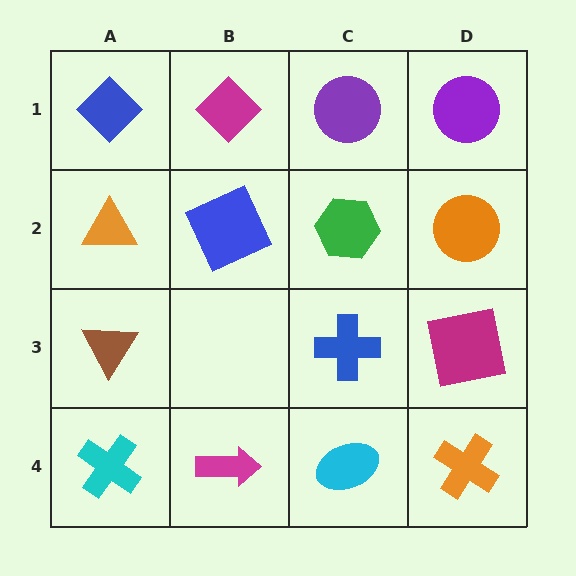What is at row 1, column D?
A purple circle.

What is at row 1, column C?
A purple circle.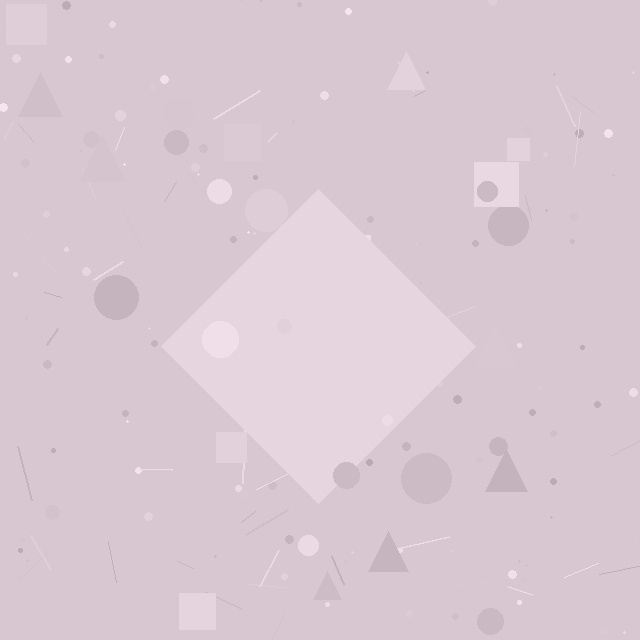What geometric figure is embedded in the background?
A diamond is embedded in the background.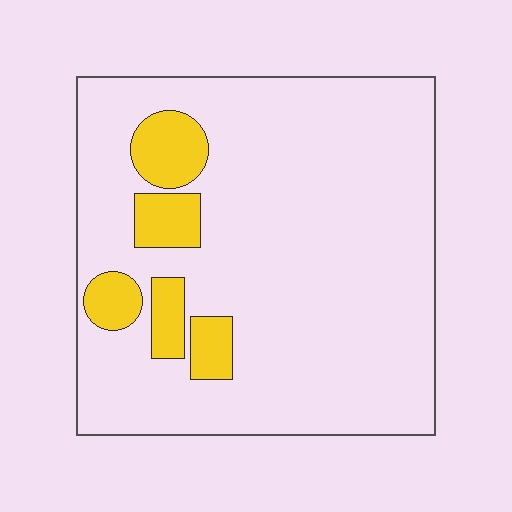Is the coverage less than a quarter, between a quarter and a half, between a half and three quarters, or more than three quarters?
Less than a quarter.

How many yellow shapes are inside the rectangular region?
5.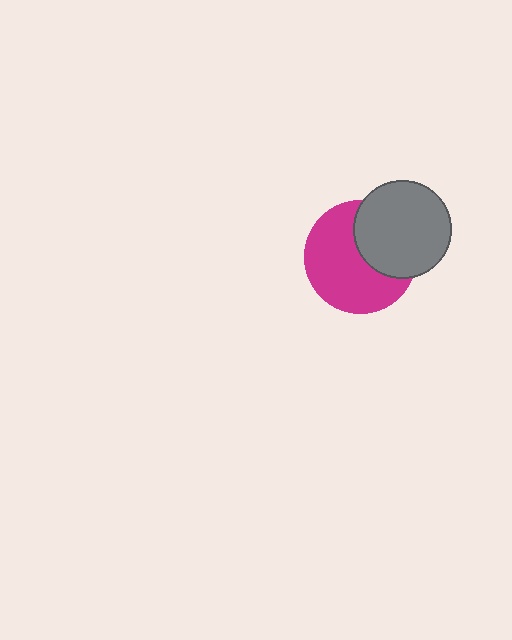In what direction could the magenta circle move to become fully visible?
The magenta circle could move toward the lower-left. That would shift it out from behind the gray circle entirely.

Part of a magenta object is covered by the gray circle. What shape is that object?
It is a circle.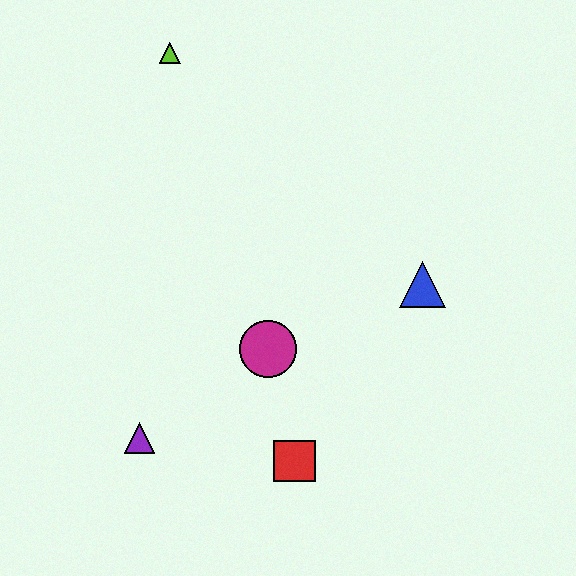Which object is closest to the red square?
The magenta circle is closest to the red square.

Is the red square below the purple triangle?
Yes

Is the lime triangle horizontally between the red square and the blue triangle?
No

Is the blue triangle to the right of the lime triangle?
Yes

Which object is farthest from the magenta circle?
The lime triangle is farthest from the magenta circle.